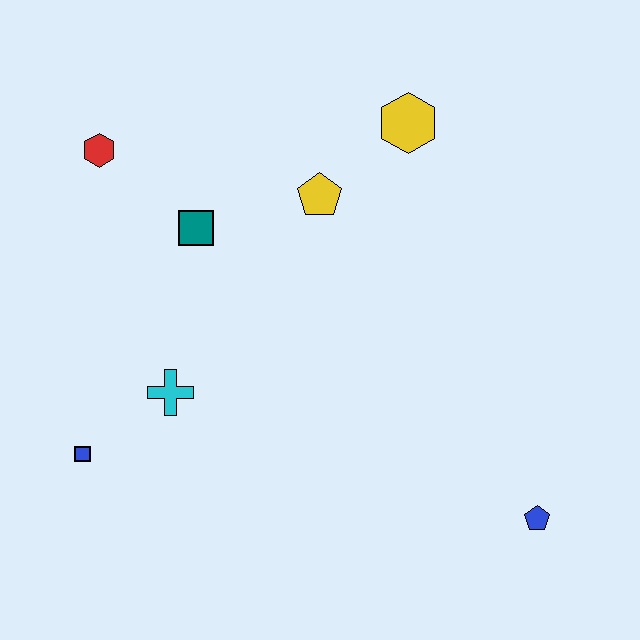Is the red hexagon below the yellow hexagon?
Yes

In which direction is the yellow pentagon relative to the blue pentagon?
The yellow pentagon is above the blue pentagon.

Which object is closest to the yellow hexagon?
The yellow pentagon is closest to the yellow hexagon.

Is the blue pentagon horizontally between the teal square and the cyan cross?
No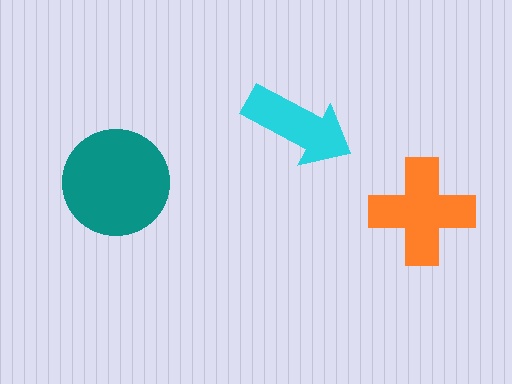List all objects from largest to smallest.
The teal circle, the orange cross, the cyan arrow.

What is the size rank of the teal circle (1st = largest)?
1st.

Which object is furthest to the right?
The orange cross is rightmost.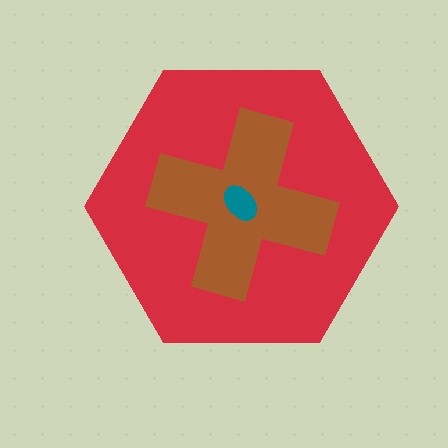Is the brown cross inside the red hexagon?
Yes.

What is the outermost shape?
The red hexagon.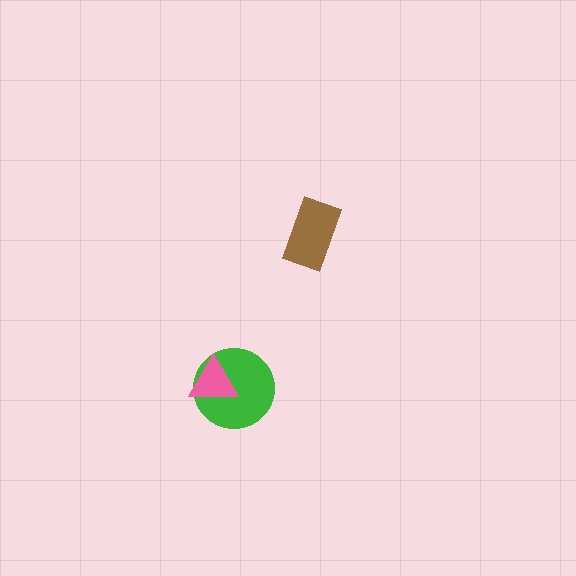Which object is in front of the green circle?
The pink triangle is in front of the green circle.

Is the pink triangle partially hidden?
No, no other shape covers it.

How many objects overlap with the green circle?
1 object overlaps with the green circle.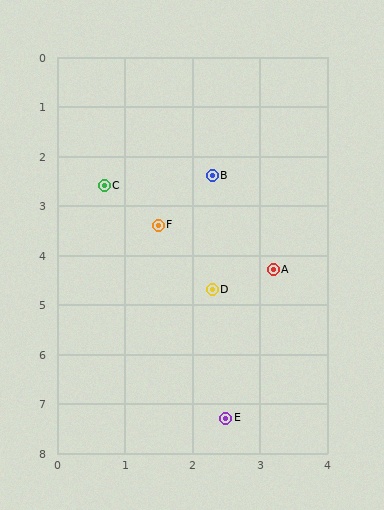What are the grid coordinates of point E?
Point E is at approximately (2.5, 7.3).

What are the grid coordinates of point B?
Point B is at approximately (2.3, 2.4).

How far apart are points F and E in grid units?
Points F and E are about 4.0 grid units apart.